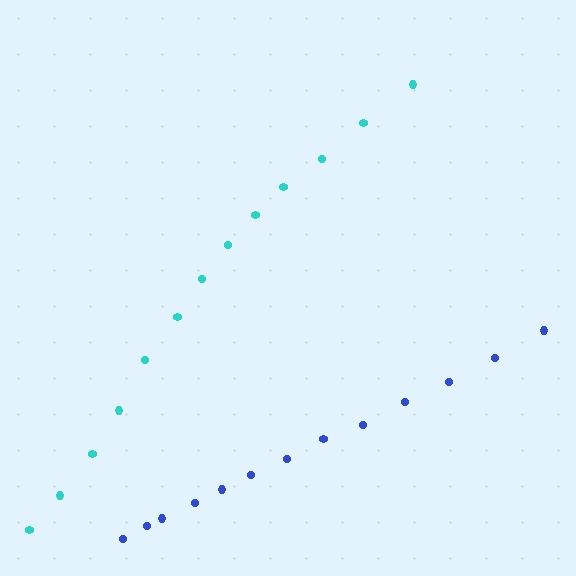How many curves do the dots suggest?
There are 2 distinct paths.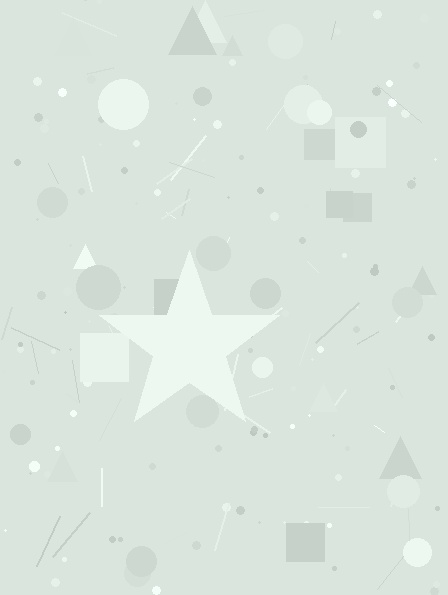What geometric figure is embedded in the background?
A star is embedded in the background.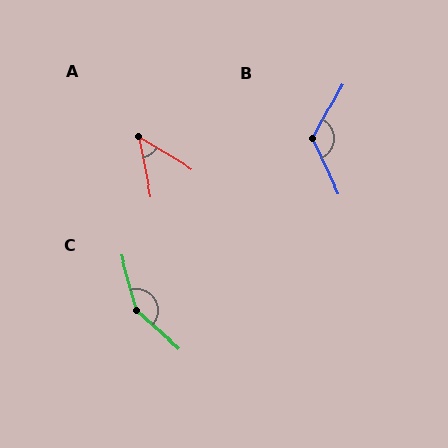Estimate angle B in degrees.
Approximately 126 degrees.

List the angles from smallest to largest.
A (48°), B (126°), C (147°).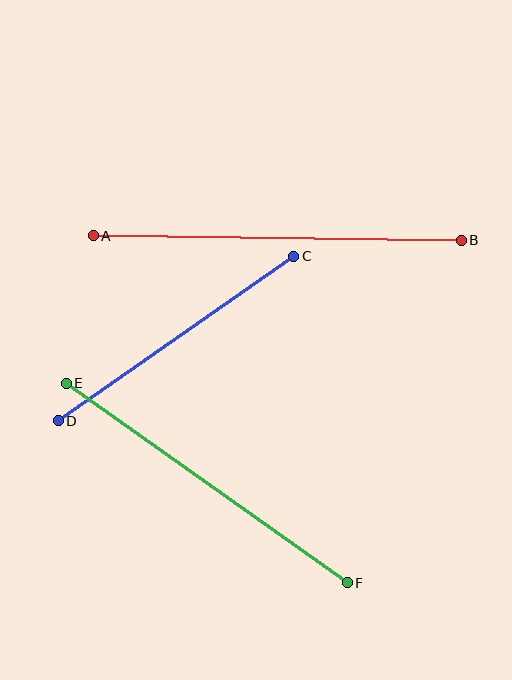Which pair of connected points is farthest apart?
Points A and B are farthest apart.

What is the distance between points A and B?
The distance is approximately 368 pixels.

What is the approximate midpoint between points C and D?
The midpoint is at approximately (176, 338) pixels.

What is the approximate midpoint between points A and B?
The midpoint is at approximately (277, 238) pixels.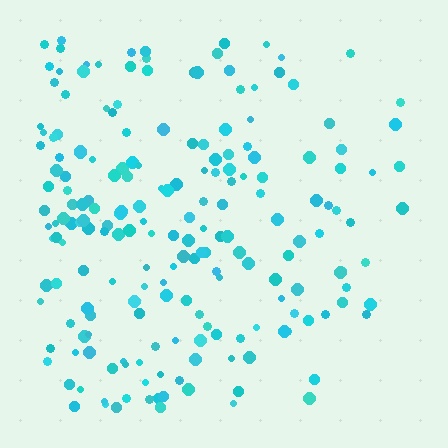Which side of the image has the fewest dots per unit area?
The right.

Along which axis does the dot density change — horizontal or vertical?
Horizontal.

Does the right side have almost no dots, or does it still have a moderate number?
Still a moderate number, just noticeably fewer than the left.